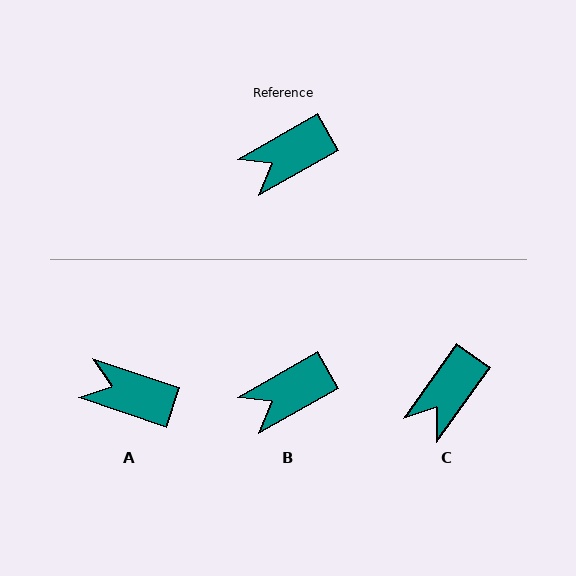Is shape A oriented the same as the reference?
No, it is off by about 48 degrees.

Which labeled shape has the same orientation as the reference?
B.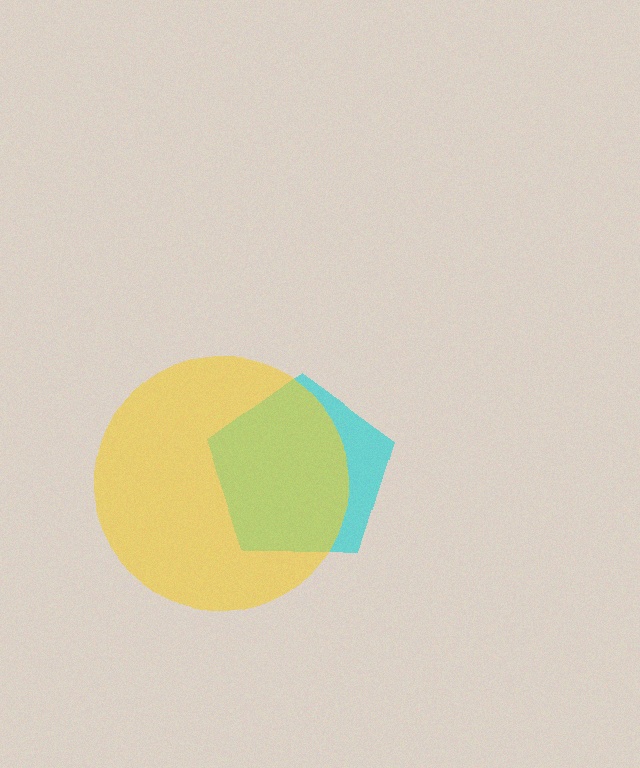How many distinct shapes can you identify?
There are 2 distinct shapes: a cyan pentagon, a yellow circle.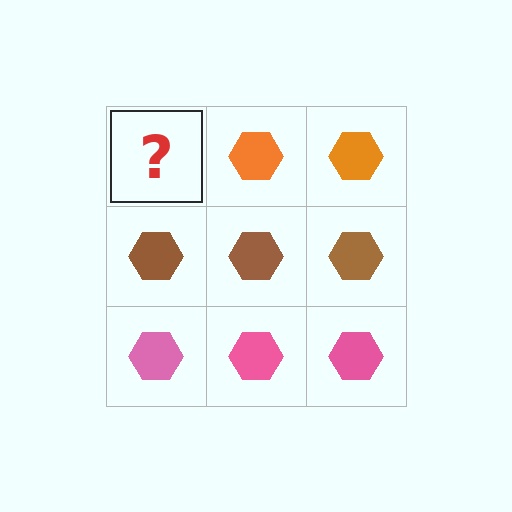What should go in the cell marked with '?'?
The missing cell should contain an orange hexagon.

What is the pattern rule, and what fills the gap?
The rule is that each row has a consistent color. The gap should be filled with an orange hexagon.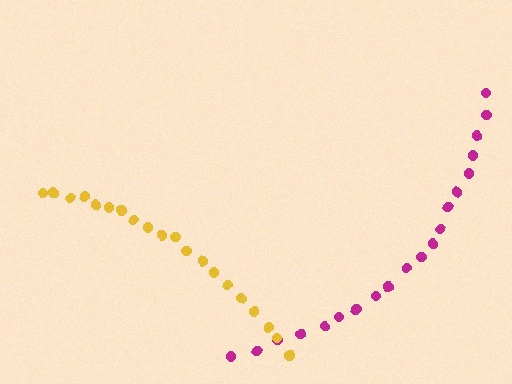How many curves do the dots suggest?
There are 2 distinct paths.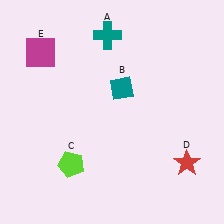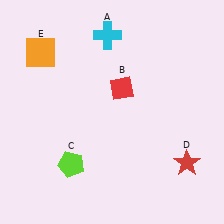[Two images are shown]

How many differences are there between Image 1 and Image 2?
There are 3 differences between the two images.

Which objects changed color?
A changed from teal to cyan. B changed from teal to red. E changed from magenta to orange.